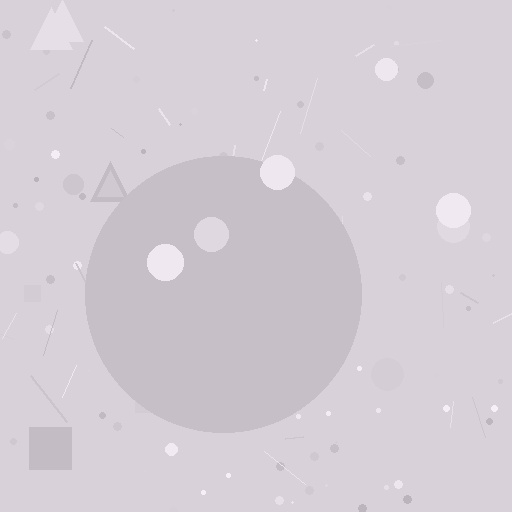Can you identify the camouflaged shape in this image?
The camouflaged shape is a circle.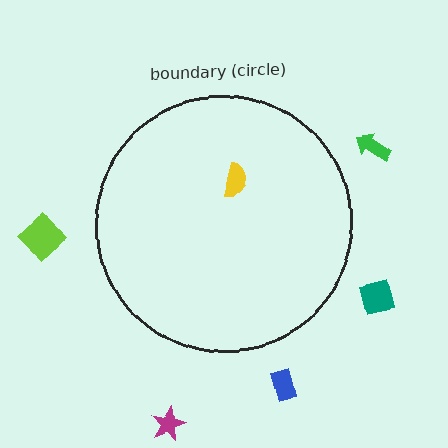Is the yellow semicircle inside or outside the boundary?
Inside.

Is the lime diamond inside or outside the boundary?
Outside.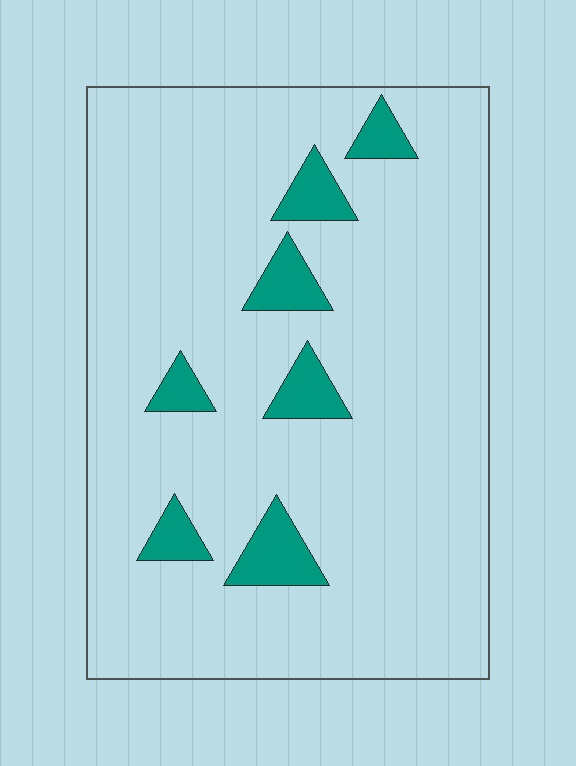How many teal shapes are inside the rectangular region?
7.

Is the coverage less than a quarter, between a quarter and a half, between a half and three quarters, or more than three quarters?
Less than a quarter.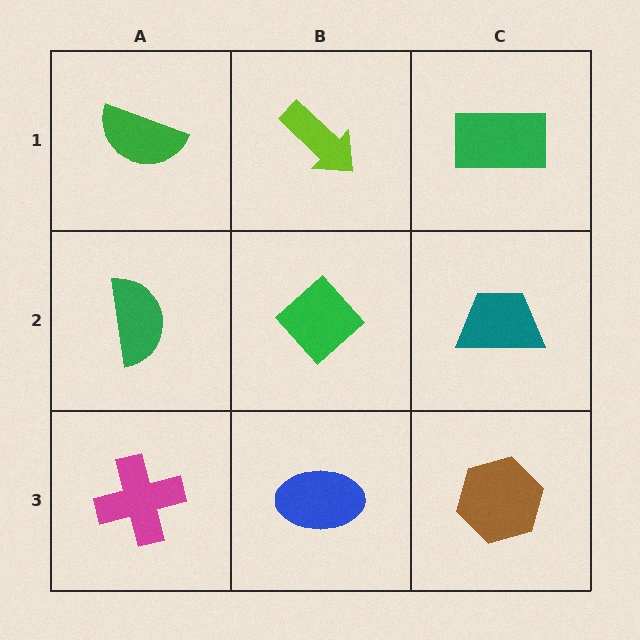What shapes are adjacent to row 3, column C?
A teal trapezoid (row 2, column C), a blue ellipse (row 3, column B).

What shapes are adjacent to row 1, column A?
A green semicircle (row 2, column A), a lime arrow (row 1, column B).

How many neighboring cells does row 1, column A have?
2.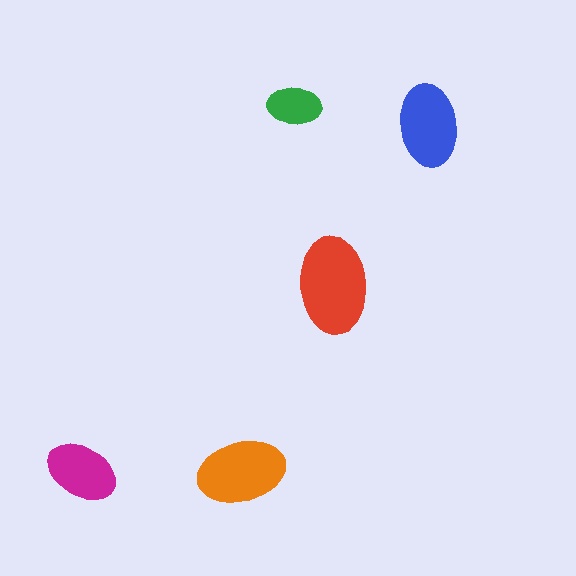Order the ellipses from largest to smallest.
the red one, the orange one, the blue one, the magenta one, the green one.